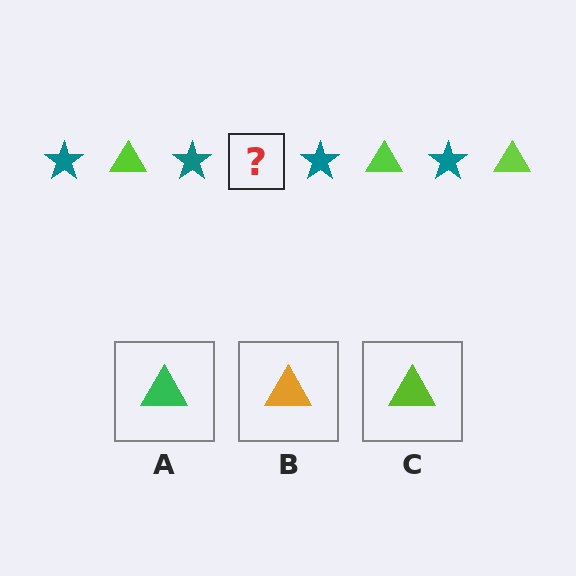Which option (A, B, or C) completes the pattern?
C.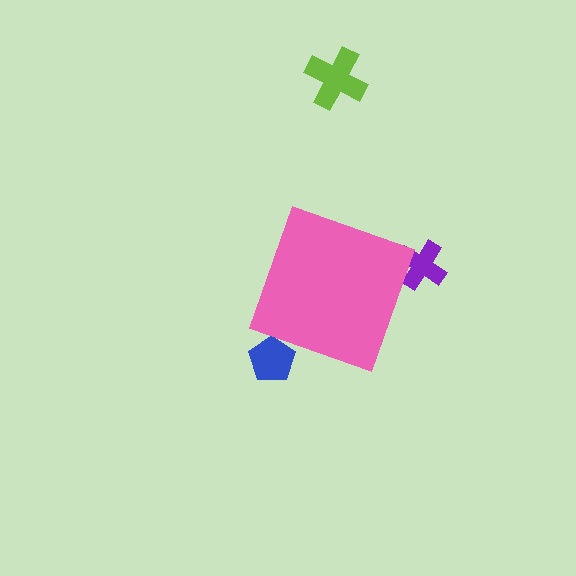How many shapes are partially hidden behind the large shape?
2 shapes are partially hidden.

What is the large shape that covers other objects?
A pink diamond.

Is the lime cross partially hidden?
No, the lime cross is fully visible.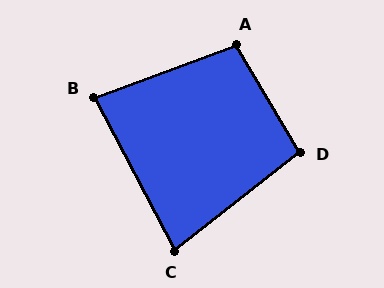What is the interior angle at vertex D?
Approximately 97 degrees (obtuse).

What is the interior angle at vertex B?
Approximately 83 degrees (acute).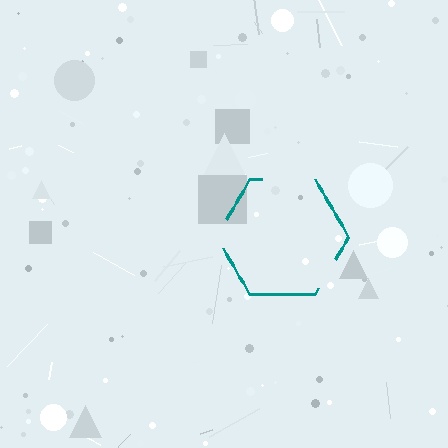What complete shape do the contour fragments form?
The contour fragments form a hexagon.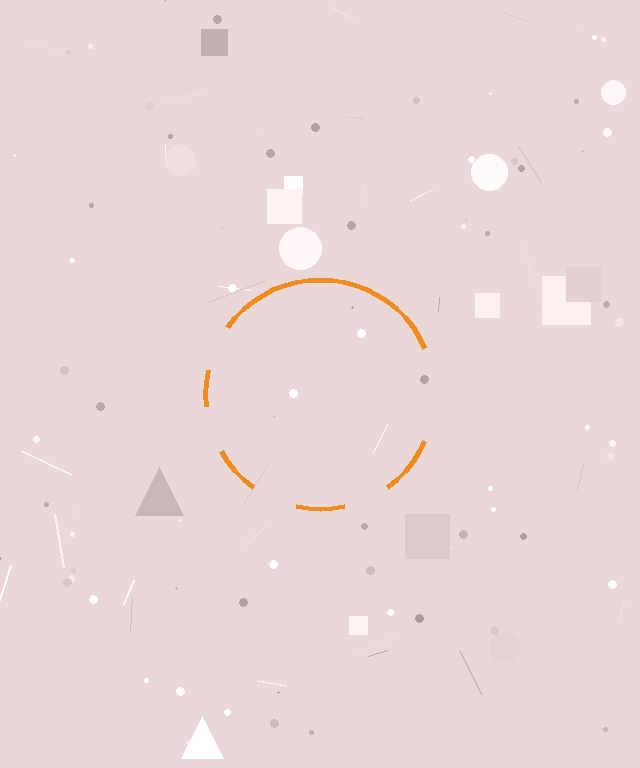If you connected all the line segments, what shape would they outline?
They would outline a circle.